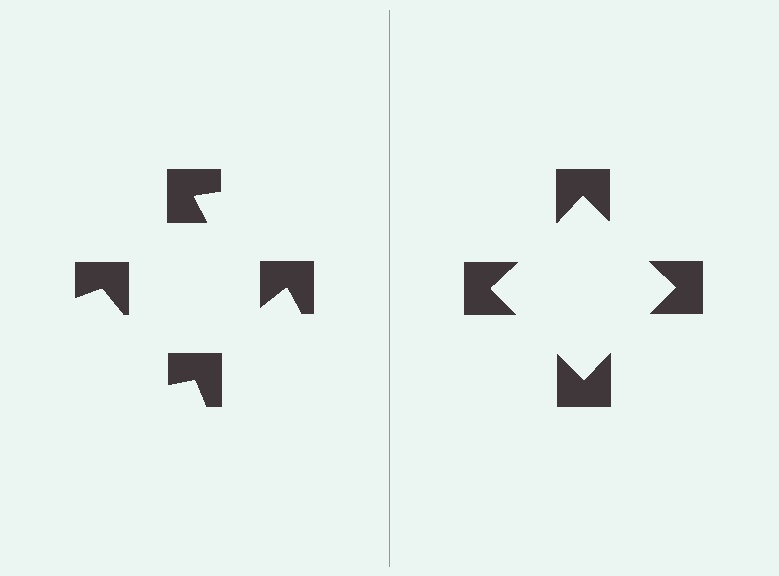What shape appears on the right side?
An illusory square.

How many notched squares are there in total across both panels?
8 — 4 on each side.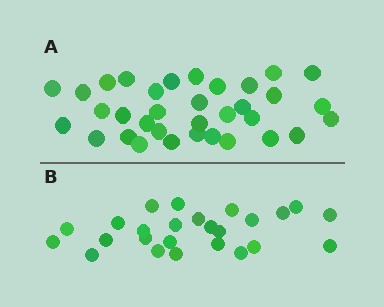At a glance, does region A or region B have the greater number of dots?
Region A (the top region) has more dots.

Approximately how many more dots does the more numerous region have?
Region A has roughly 8 or so more dots than region B.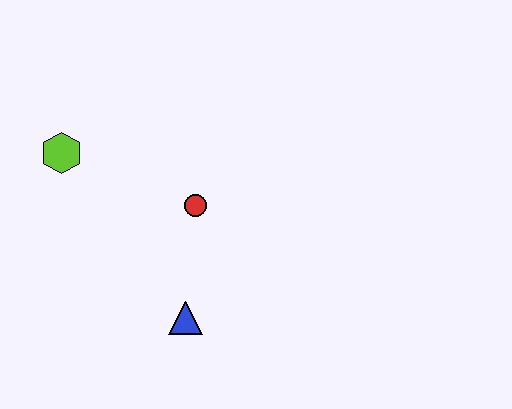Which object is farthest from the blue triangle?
The lime hexagon is farthest from the blue triangle.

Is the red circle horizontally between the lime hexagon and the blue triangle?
No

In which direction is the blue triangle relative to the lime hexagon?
The blue triangle is below the lime hexagon.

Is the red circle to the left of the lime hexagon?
No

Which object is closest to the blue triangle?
The red circle is closest to the blue triangle.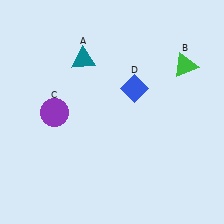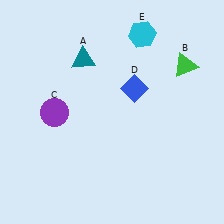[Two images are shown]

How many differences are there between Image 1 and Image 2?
There is 1 difference between the two images.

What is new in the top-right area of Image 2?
A cyan hexagon (E) was added in the top-right area of Image 2.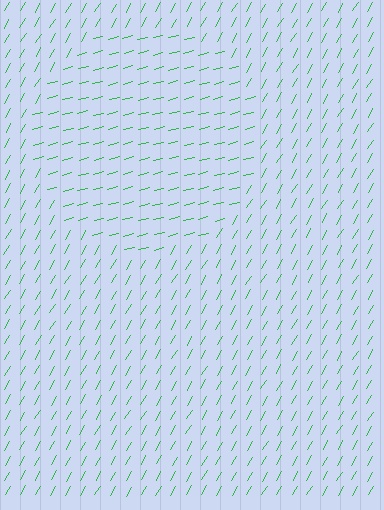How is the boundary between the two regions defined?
The boundary is defined purely by a change in line orientation (approximately 45 degrees difference). All lines are the same color and thickness.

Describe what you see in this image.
The image is filled with small green line segments. A circle region in the image has lines oriented differently from the surrounding lines, creating a visible texture boundary.